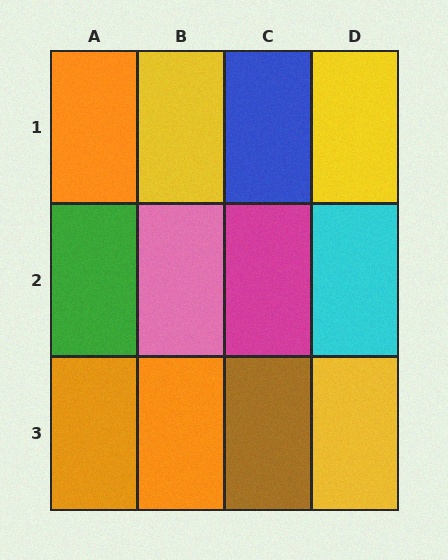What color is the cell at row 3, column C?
Brown.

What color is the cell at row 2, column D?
Cyan.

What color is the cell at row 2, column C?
Magenta.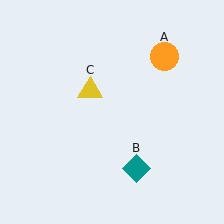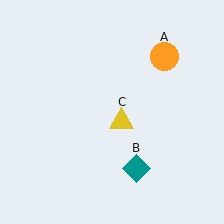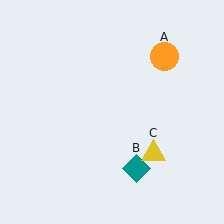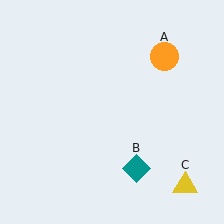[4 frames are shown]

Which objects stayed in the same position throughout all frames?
Orange circle (object A) and teal diamond (object B) remained stationary.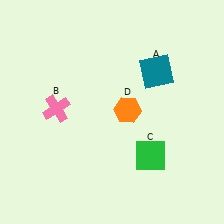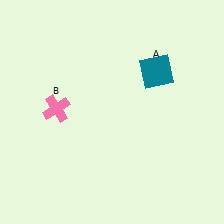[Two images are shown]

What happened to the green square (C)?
The green square (C) was removed in Image 2. It was in the bottom-right area of Image 1.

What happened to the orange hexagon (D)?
The orange hexagon (D) was removed in Image 2. It was in the top-right area of Image 1.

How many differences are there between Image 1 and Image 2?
There are 2 differences between the two images.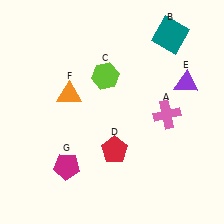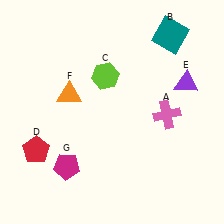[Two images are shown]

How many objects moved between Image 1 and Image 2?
1 object moved between the two images.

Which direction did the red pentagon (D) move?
The red pentagon (D) moved left.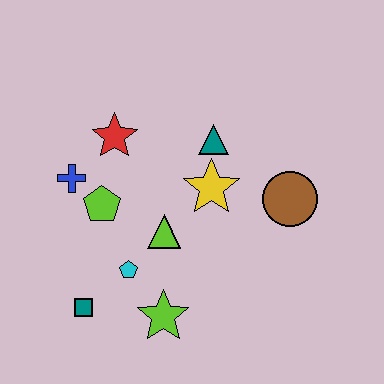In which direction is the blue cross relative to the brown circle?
The blue cross is to the left of the brown circle.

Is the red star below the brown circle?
No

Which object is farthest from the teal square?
The brown circle is farthest from the teal square.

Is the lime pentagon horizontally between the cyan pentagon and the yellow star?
No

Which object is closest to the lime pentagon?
The blue cross is closest to the lime pentagon.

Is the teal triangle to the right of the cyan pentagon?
Yes